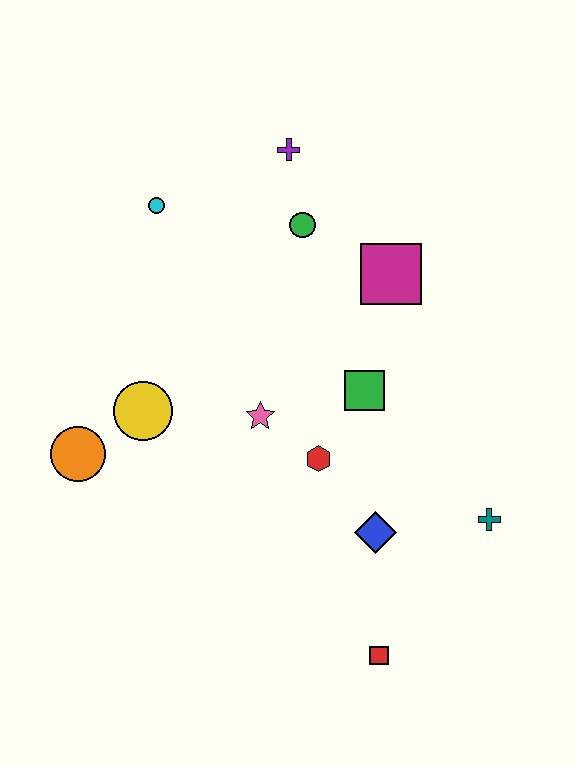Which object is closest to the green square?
The red hexagon is closest to the green square.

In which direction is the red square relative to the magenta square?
The red square is below the magenta square.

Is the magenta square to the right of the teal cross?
No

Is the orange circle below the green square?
Yes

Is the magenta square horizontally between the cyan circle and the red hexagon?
No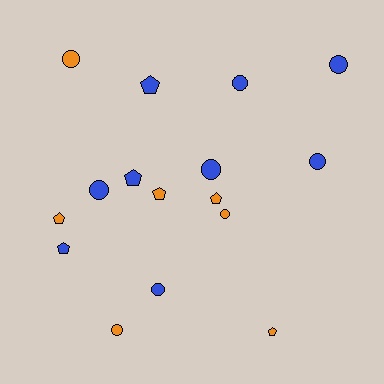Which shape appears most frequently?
Circle, with 9 objects.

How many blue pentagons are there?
There are 3 blue pentagons.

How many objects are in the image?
There are 16 objects.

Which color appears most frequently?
Blue, with 9 objects.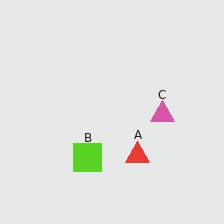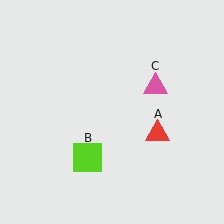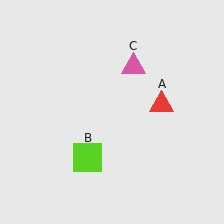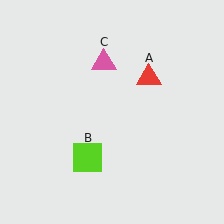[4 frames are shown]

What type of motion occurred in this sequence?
The red triangle (object A), pink triangle (object C) rotated counterclockwise around the center of the scene.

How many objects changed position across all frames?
2 objects changed position: red triangle (object A), pink triangle (object C).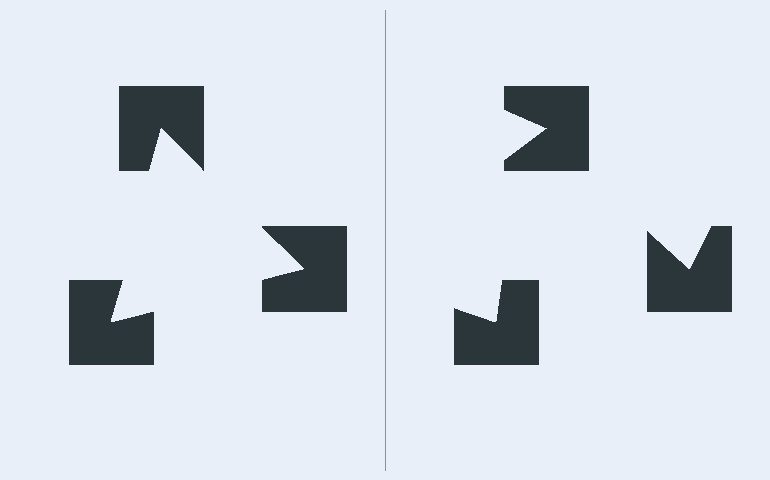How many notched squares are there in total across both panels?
6 — 3 on each side.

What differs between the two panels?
The notched squares are positioned identically on both sides; only the wedge orientations differ. On the left they align to a triangle; on the right they are misaligned.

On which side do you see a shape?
An illusory triangle appears on the left side. On the right side the wedge cuts are rotated, so no coherent shape forms.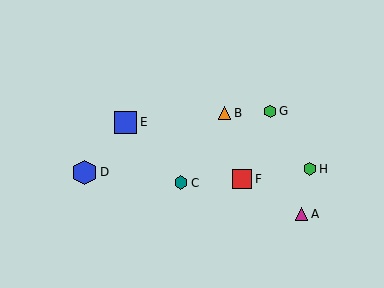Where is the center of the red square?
The center of the red square is at (242, 179).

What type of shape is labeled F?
Shape F is a red square.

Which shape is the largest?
The blue hexagon (labeled D) is the largest.